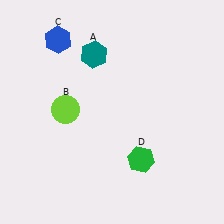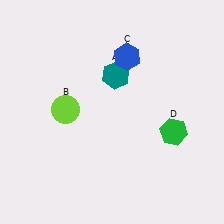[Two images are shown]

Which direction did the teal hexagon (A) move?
The teal hexagon (A) moved right.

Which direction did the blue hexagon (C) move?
The blue hexagon (C) moved right.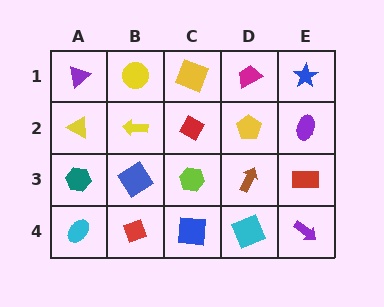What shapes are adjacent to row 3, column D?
A yellow pentagon (row 2, column D), a cyan square (row 4, column D), a lime hexagon (row 3, column C), a red rectangle (row 3, column E).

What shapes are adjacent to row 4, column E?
A red rectangle (row 3, column E), a cyan square (row 4, column D).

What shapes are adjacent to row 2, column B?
A yellow circle (row 1, column B), a blue diamond (row 3, column B), a yellow triangle (row 2, column A), a red diamond (row 2, column C).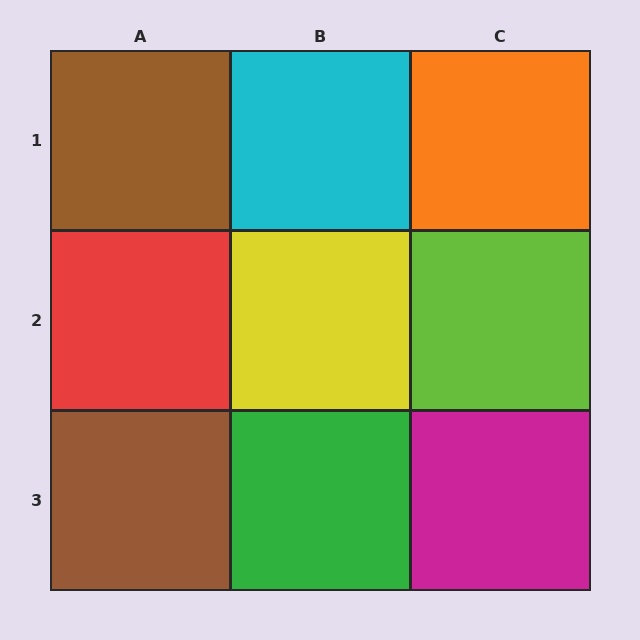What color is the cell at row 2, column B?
Yellow.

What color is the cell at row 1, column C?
Orange.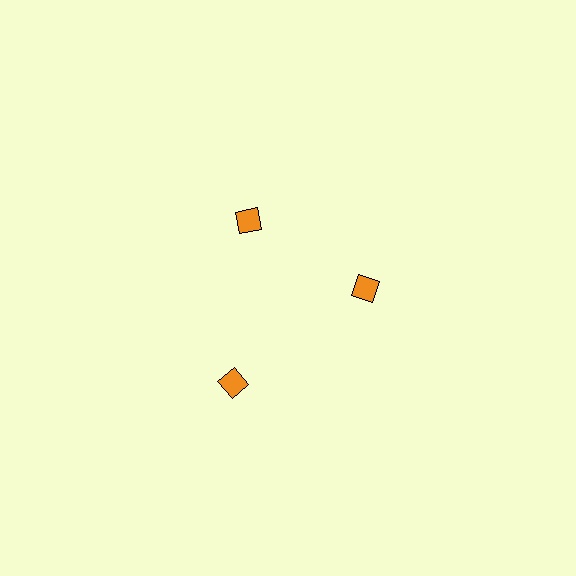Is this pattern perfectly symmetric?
No. The 3 orange diamonds are arranged in a ring, but one element near the 7 o'clock position is pushed outward from the center, breaking the 3-fold rotational symmetry.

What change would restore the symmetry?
The symmetry would be restored by moving it inward, back onto the ring so that all 3 diamonds sit at equal angles and equal distance from the center.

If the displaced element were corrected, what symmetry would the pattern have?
It would have 3-fold rotational symmetry — the pattern would map onto itself every 120 degrees.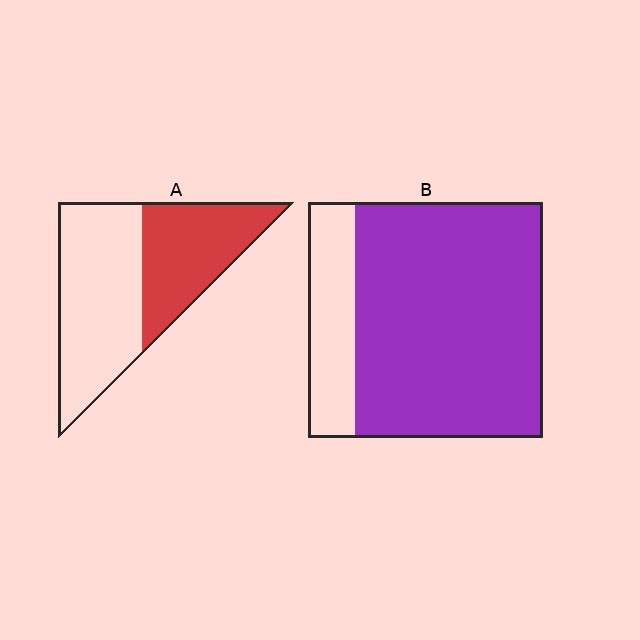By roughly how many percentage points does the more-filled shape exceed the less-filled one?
By roughly 40 percentage points (B over A).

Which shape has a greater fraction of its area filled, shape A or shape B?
Shape B.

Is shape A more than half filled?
No.